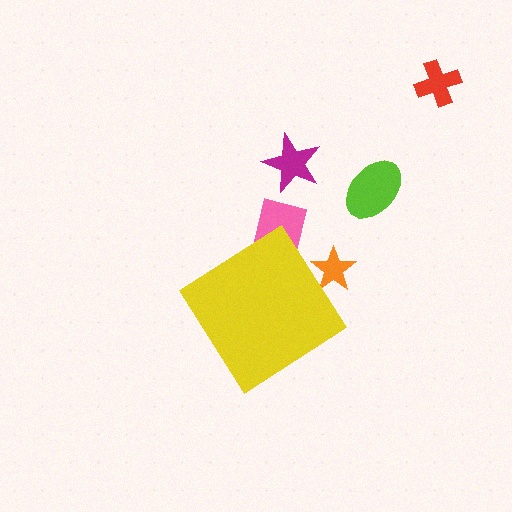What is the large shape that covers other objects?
A yellow diamond.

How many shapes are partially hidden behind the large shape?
2 shapes are partially hidden.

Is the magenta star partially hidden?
No, the magenta star is fully visible.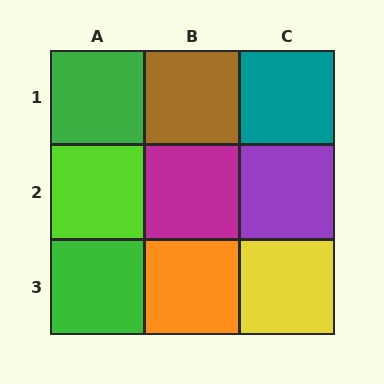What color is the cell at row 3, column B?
Orange.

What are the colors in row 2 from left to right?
Lime, magenta, purple.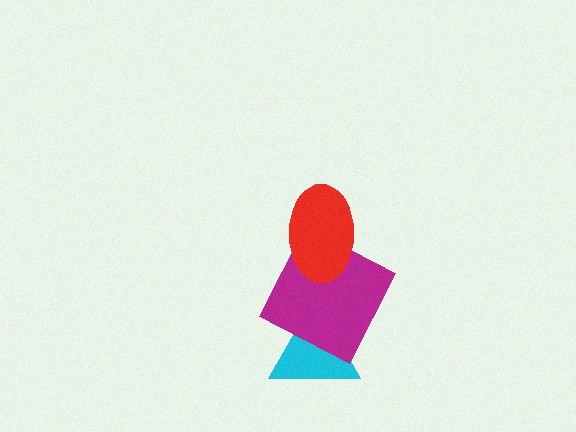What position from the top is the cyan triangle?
The cyan triangle is 3rd from the top.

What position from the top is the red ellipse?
The red ellipse is 1st from the top.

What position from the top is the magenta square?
The magenta square is 2nd from the top.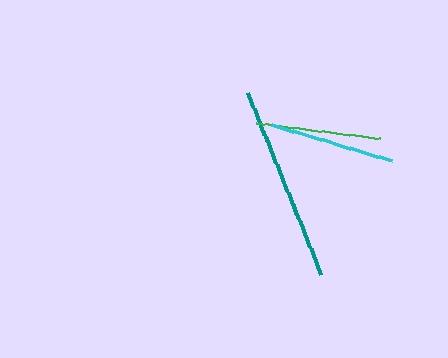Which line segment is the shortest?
The green line is the shortest at approximately 125 pixels.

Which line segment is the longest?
The teal line is the longest at approximately 196 pixels.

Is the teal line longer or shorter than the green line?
The teal line is longer than the green line.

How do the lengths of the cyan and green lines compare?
The cyan and green lines are approximately the same length.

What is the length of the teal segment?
The teal segment is approximately 196 pixels long.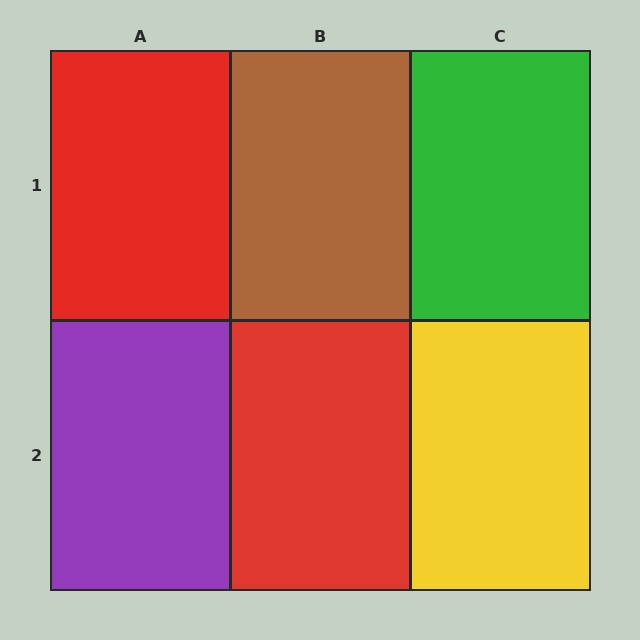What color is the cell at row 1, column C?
Green.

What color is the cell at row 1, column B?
Brown.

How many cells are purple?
1 cell is purple.